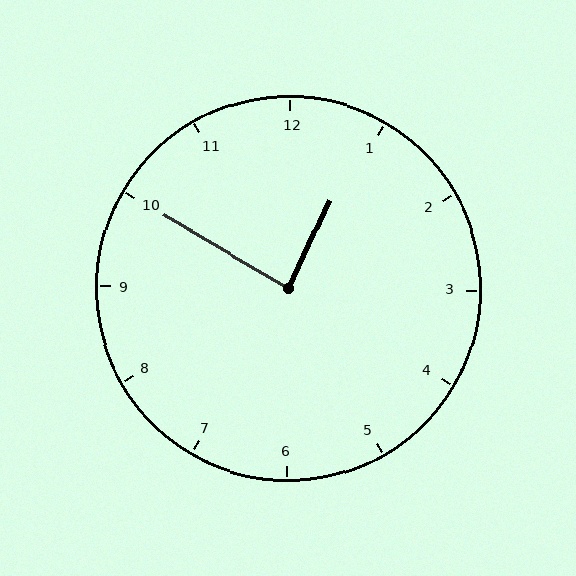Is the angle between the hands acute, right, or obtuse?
It is right.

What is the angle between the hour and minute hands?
Approximately 85 degrees.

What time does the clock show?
12:50.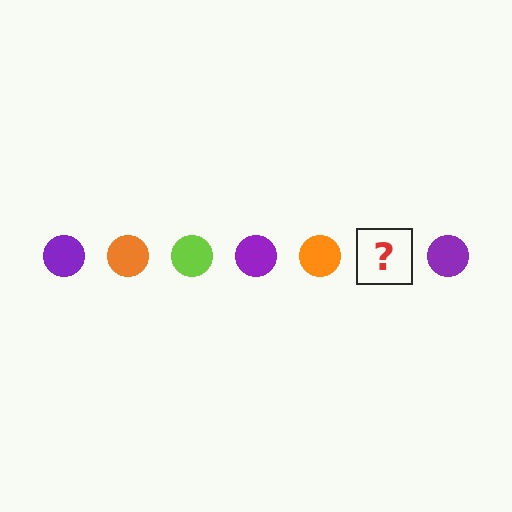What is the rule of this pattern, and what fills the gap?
The rule is that the pattern cycles through purple, orange, lime circles. The gap should be filled with a lime circle.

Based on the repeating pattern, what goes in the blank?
The blank should be a lime circle.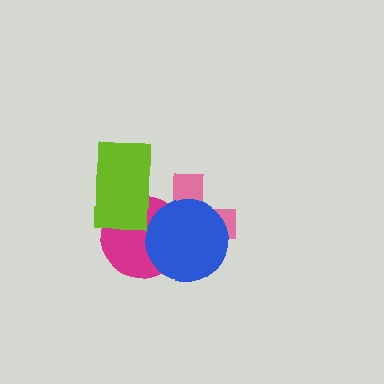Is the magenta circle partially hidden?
Yes, it is partially covered by another shape.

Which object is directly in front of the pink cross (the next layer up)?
The magenta circle is directly in front of the pink cross.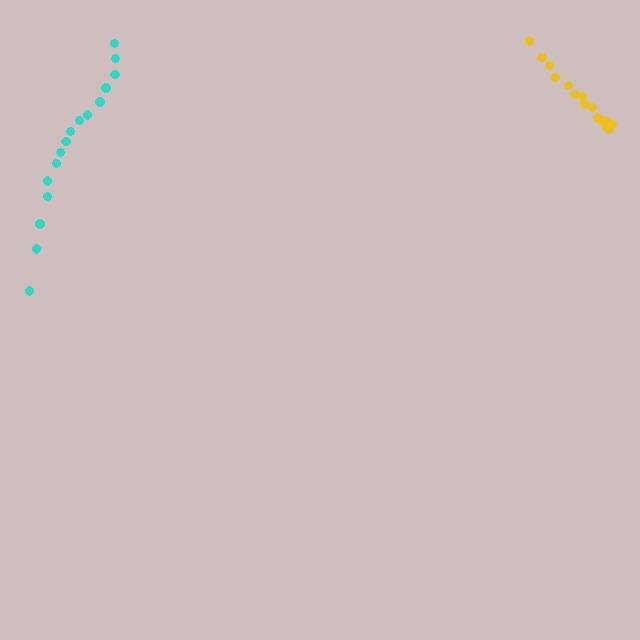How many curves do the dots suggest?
There are 2 distinct paths.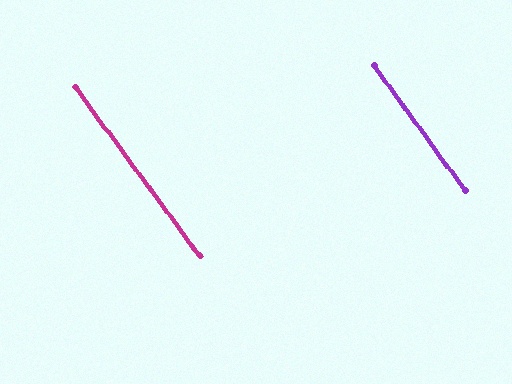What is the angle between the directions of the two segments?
Approximately 0 degrees.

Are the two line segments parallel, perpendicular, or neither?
Parallel — their directions differ by only 0.1°.